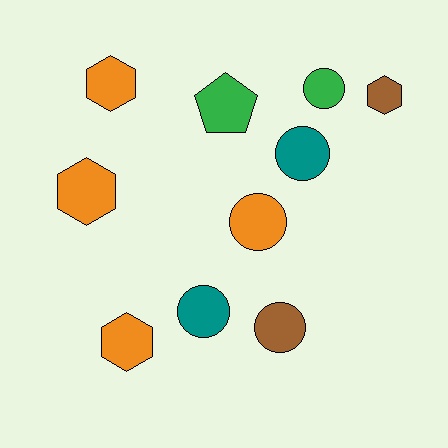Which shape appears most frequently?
Circle, with 5 objects.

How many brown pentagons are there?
There are no brown pentagons.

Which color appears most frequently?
Orange, with 4 objects.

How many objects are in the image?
There are 10 objects.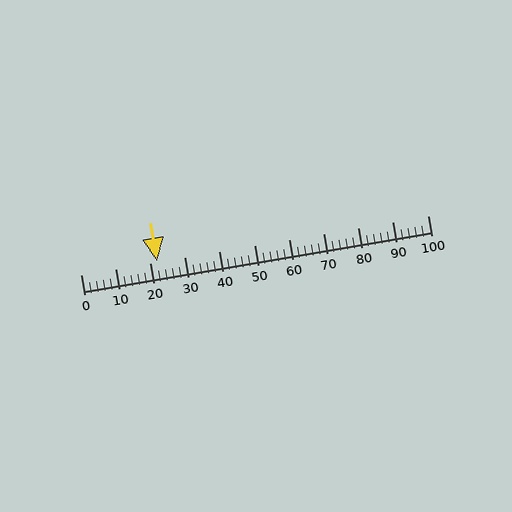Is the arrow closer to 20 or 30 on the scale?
The arrow is closer to 20.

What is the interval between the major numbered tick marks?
The major tick marks are spaced 10 units apart.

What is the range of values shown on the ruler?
The ruler shows values from 0 to 100.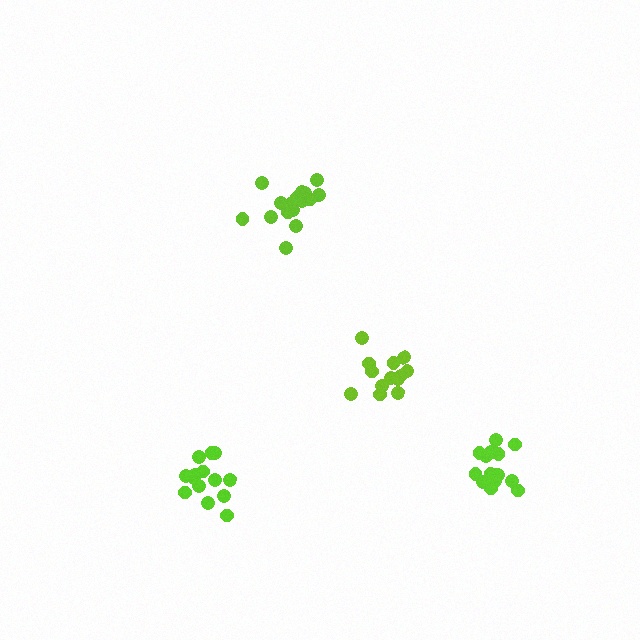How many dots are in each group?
Group 1: 16 dots, Group 2: 13 dots, Group 3: 14 dots, Group 4: 17 dots (60 total).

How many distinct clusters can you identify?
There are 4 distinct clusters.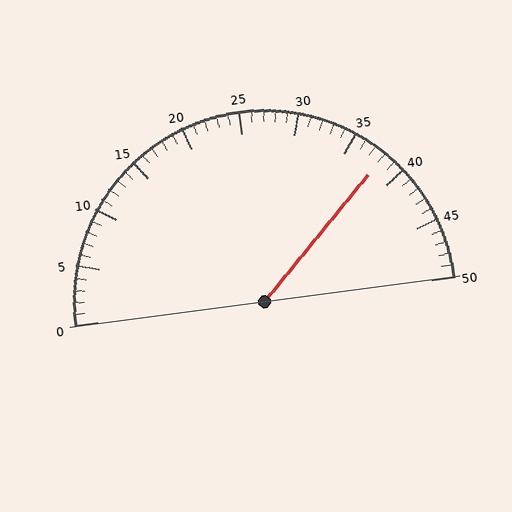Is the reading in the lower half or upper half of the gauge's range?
The reading is in the upper half of the range (0 to 50).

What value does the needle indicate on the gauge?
The needle indicates approximately 38.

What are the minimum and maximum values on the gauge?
The gauge ranges from 0 to 50.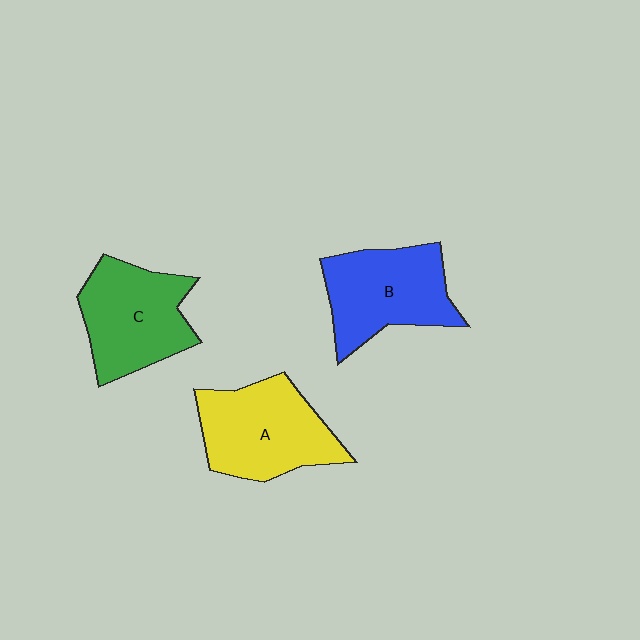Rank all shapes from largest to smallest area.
From largest to smallest: A (yellow), B (blue), C (green).